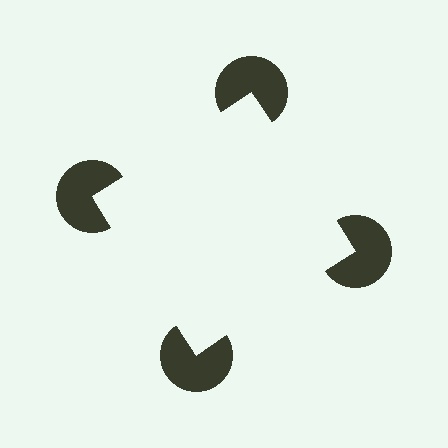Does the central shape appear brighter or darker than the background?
It typically appears slightly brighter than the background, even though no actual brightness change is drawn.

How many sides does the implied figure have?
4 sides.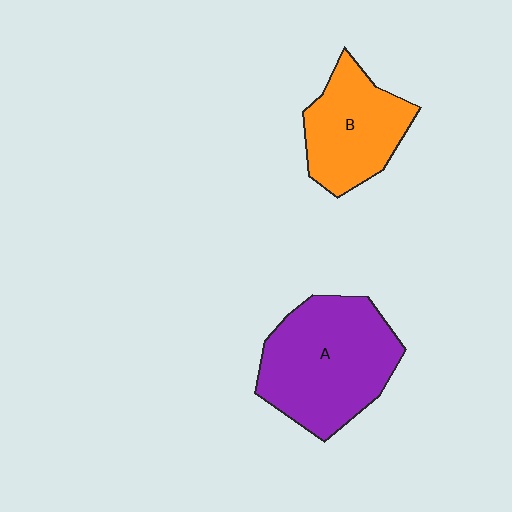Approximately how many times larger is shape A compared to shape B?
Approximately 1.5 times.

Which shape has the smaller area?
Shape B (orange).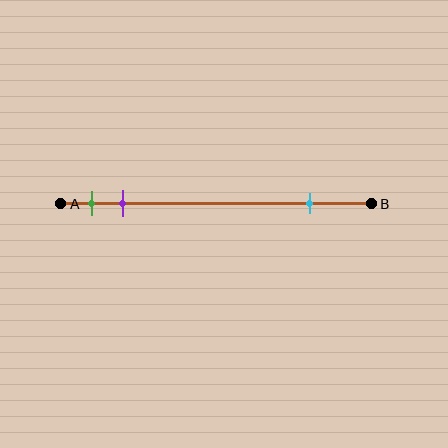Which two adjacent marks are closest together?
The green and purple marks are the closest adjacent pair.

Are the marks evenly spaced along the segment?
No, the marks are not evenly spaced.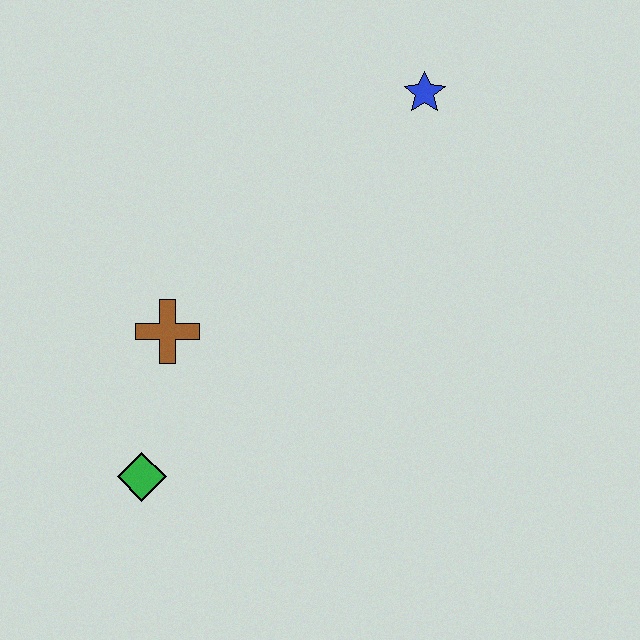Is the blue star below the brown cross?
No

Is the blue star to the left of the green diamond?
No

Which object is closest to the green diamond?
The brown cross is closest to the green diamond.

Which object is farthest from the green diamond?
The blue star is farthest from the green diamond.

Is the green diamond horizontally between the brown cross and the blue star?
No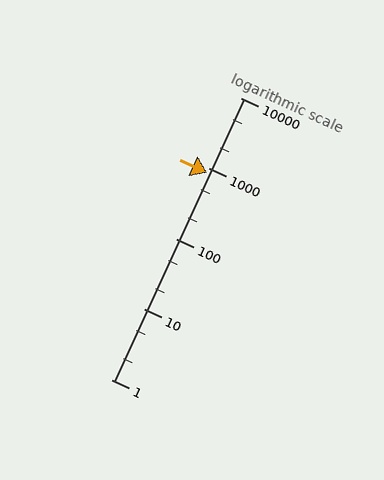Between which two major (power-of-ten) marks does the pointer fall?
The pointer is between 100 and 1000.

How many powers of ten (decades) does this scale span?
The scale spans 4 decades, from 1 to 10000.